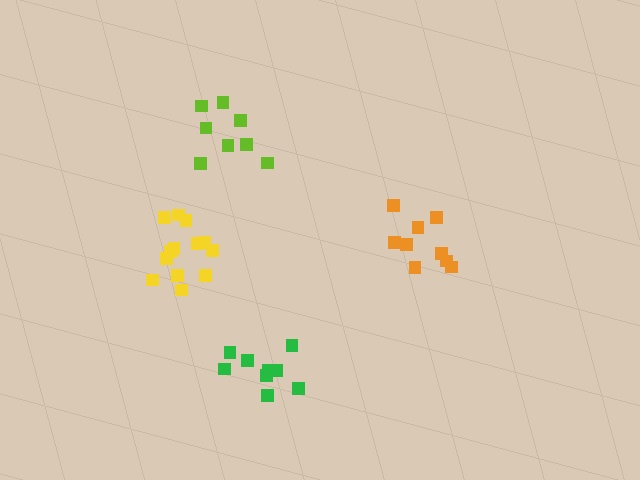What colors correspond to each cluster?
The clusters are colored: orange, lime, green, yellow.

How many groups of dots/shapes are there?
There are 4 groups.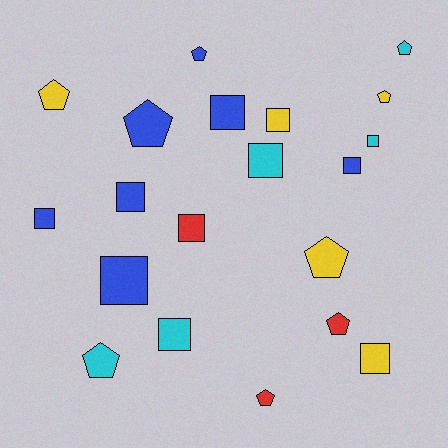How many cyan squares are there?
There are 3 cyan squares.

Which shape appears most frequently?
Square, with 11 objects.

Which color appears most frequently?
Blue, with 7 objects.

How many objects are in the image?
There are 20 objects.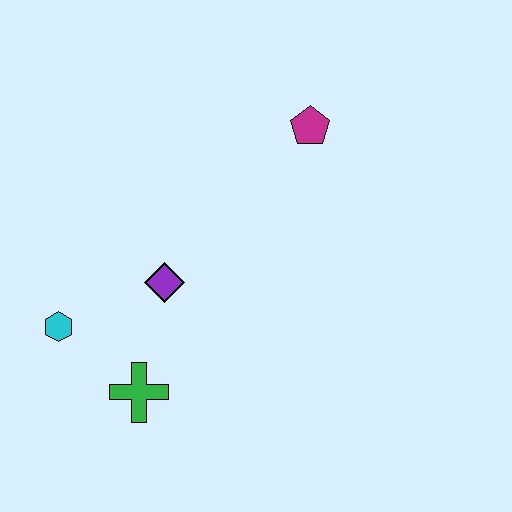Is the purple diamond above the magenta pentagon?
No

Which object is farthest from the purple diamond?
The magenta pentagon is farthest from the purple diamond.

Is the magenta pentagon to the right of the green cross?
Yes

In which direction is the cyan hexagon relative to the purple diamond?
The cyan hexagon is to the left of the purple diamond.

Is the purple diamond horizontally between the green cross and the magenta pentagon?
Yes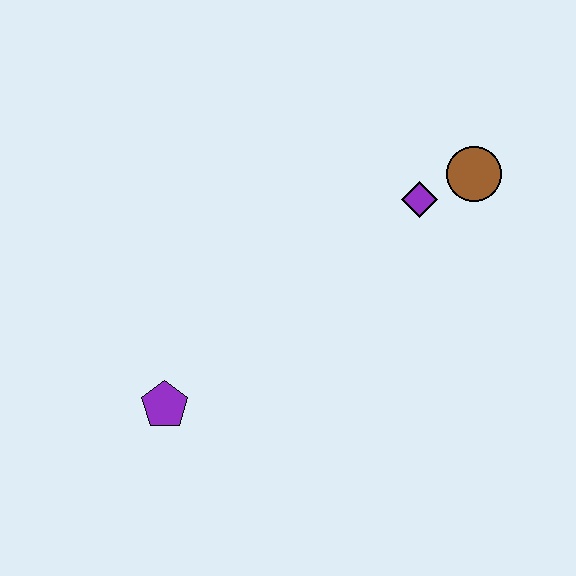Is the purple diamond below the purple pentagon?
No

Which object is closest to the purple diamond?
The brown circle is closest to the purple diamond.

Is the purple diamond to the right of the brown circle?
No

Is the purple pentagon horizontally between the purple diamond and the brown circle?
No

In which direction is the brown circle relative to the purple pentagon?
The brown circle is to the right of the purple pentagon.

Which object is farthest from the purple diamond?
The purple pentagon is farthest from the purple diamond.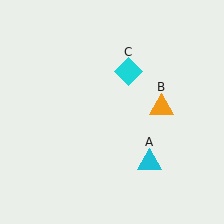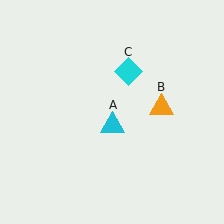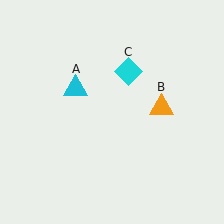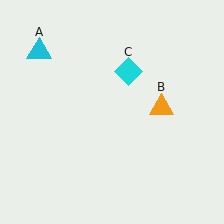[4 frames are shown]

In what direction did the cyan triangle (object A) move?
The cyan triangle (object A) moved up and to the left.